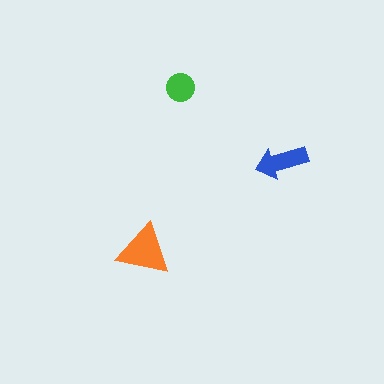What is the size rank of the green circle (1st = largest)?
3rd.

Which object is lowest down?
The orange triangle is bottommost.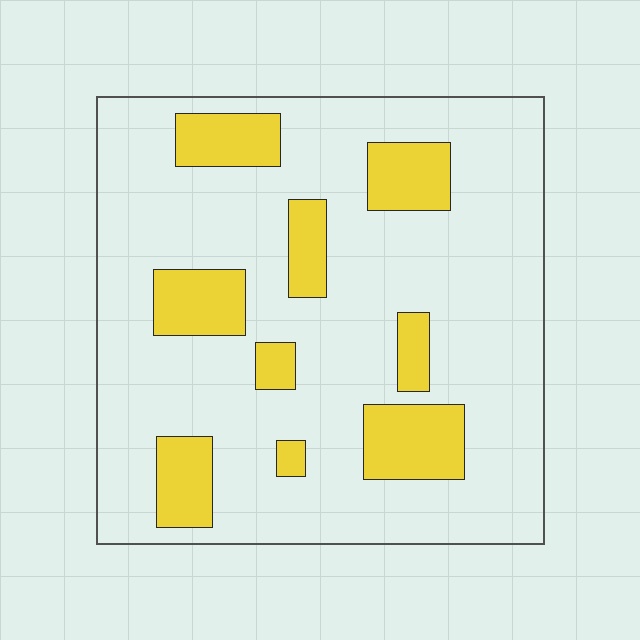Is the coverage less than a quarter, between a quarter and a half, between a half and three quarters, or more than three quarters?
Less than a quarter.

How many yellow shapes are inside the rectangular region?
9.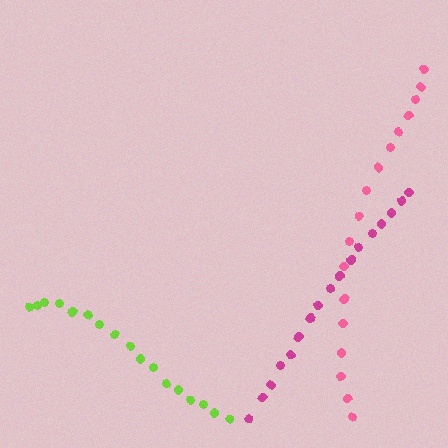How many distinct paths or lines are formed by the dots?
There are 3 distinct paths.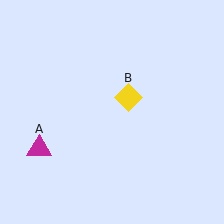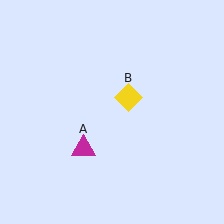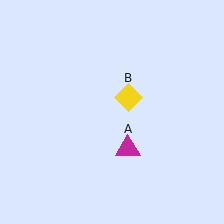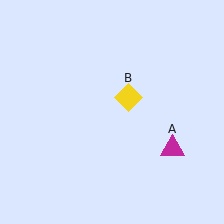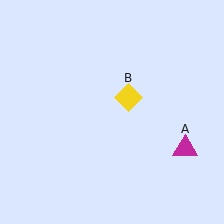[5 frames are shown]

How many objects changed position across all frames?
1 object changed position: magenta triangle (object A).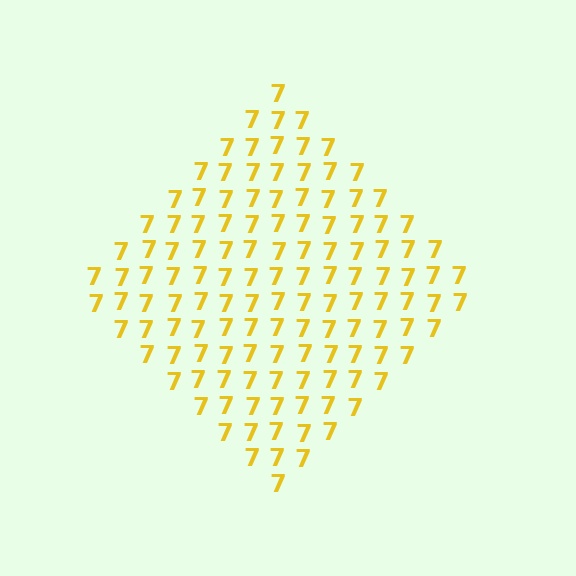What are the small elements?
The small elements are digit 7's.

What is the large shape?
The large shape is a diamond.